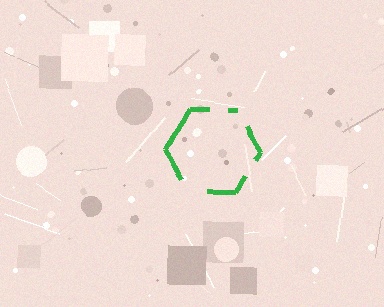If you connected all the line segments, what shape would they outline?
They would outline a hexagon.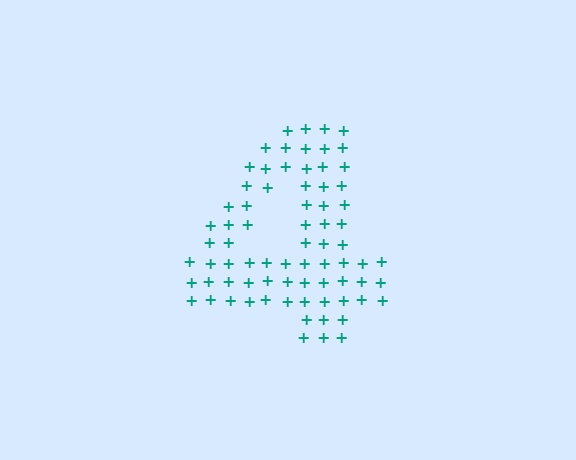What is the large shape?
The large shape is the digit 4.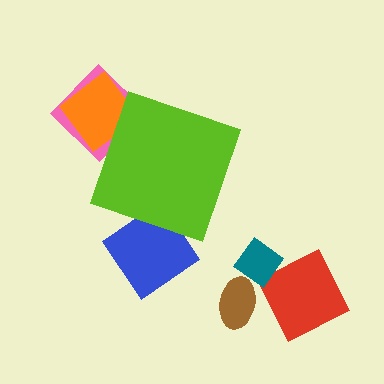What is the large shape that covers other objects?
A lime diamond.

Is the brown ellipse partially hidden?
No, the brown ellipse is fully visible.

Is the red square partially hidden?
No, the red square is fully visible.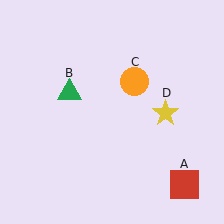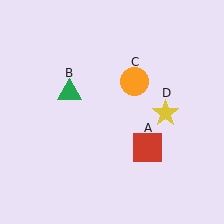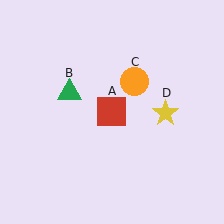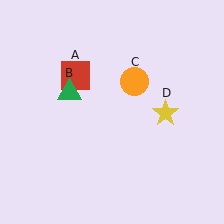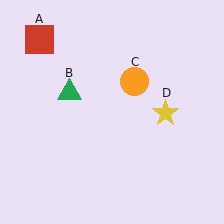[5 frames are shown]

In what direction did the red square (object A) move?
The red square (object A) moved up and to the left.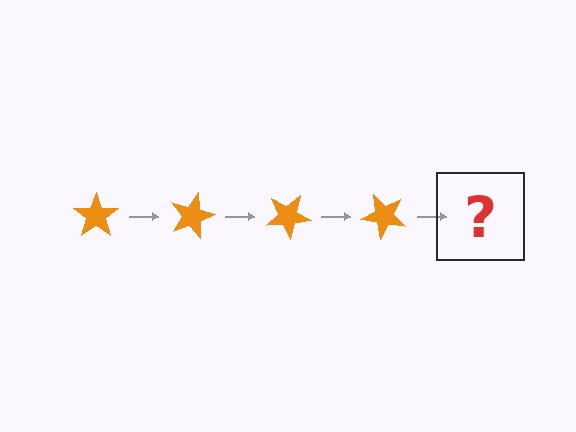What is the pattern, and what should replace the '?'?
The pattern is that the star rotates 15 degrees each step. The '?' should be an orange star rotated 60 degrees.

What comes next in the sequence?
The next element should be an orange star rotated 60 degrees.